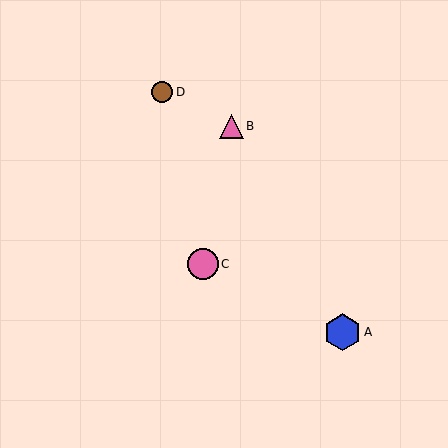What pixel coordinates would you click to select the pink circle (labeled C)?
Click at (203, 264) to select the pink circle C.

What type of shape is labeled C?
Shape C is a pink circle.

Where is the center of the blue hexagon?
The center of the blue hexagon is at (342, 332).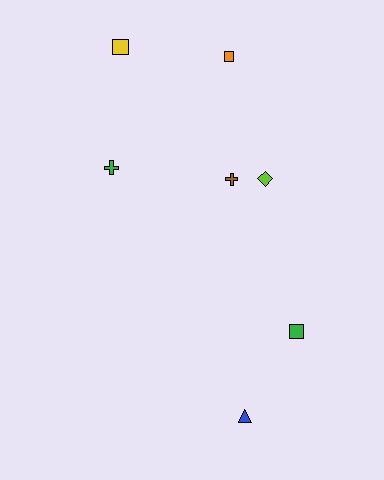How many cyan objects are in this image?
There are no cyan objects.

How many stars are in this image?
There are no stars.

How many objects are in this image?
There are 7 objects.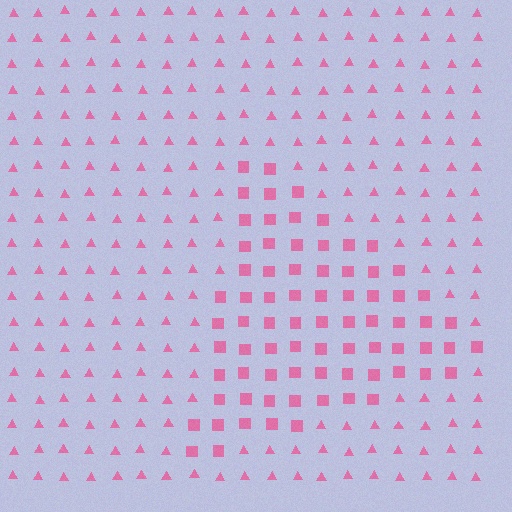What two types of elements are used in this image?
The image uses squares inside the triangle region and triangles outside it.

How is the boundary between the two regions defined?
The boundary is defined by a change in element shape: squares inside vs. triangles outside. All elements share the same color and spacing.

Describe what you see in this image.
The image is filled with small pink elements arranged in a uniform grid. A triangle-shaped region contains squares, while the surrounding area contains triangles. The boundary is defined purely by the change in element shape.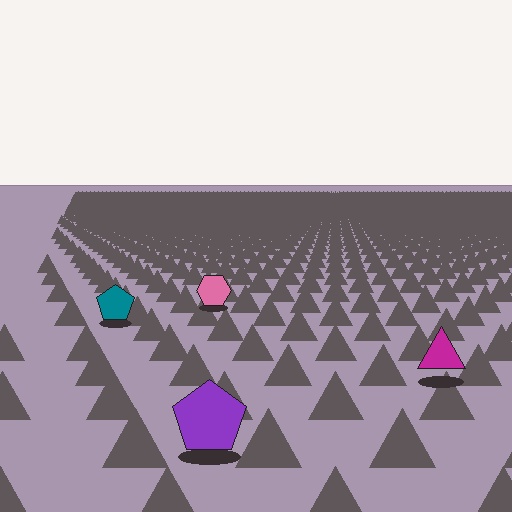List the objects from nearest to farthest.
From nearest to farthest: the purple pentagon, the magenta triangle, the teal pentagon, the pink hexagon.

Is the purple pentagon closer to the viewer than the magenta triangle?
Yes. The purple pentagon is closer — you can tell from the texture gradient: the ground texture is coarser near it.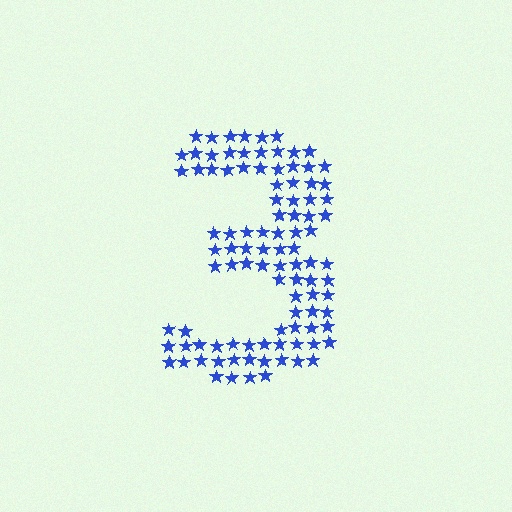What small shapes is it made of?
It is made of small stars.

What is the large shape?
The large shape is the digit 3.